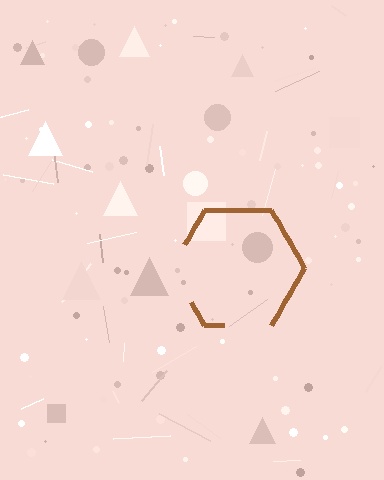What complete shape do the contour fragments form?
The contour fragments form a hexagon.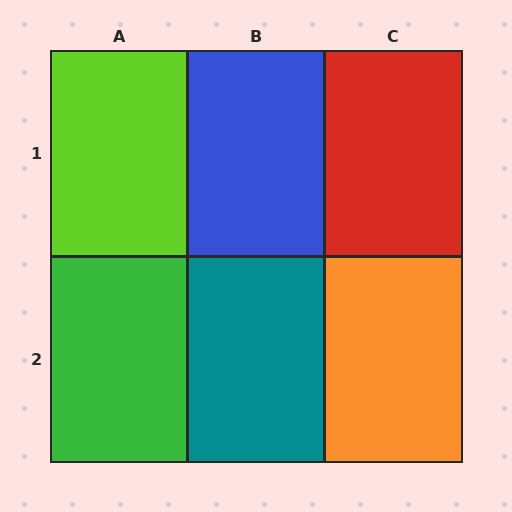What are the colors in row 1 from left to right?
Lime, blue, red.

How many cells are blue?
1 cell is blue.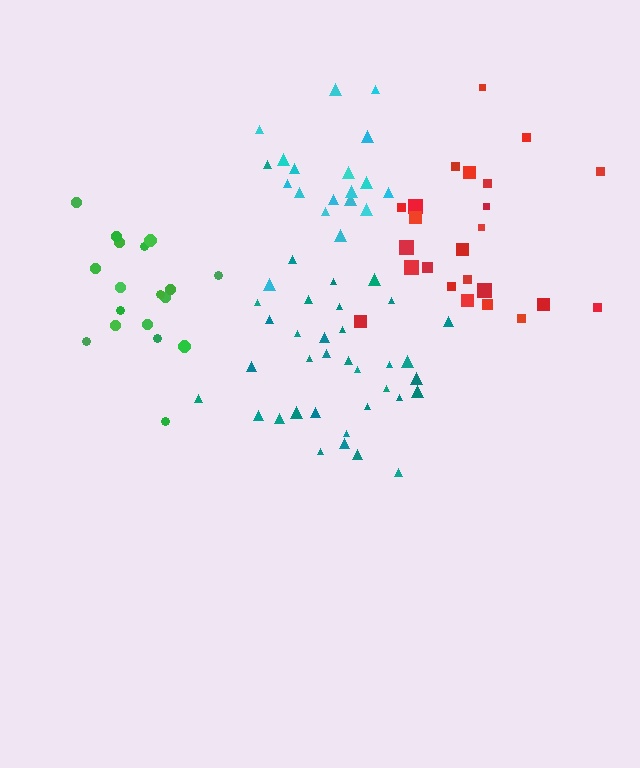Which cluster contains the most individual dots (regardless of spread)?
Teal (35).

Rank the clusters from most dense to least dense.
cyan, green, teal, red.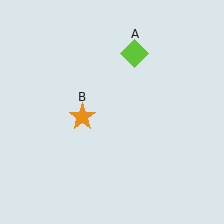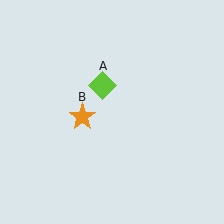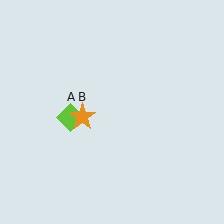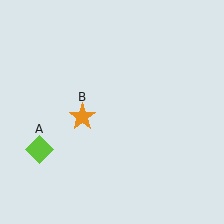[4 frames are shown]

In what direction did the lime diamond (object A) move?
The lime diamond (object A) moved down and to the left.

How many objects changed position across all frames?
1 object changed position: lime diamond (object A).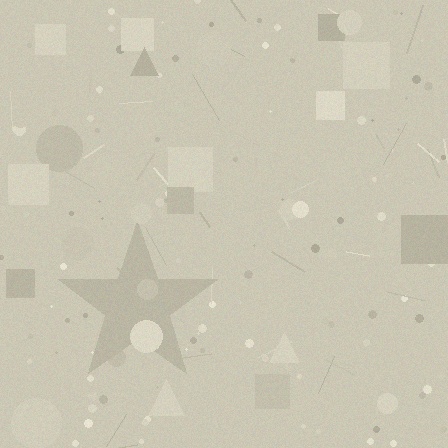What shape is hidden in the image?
A star is hidden in the image.